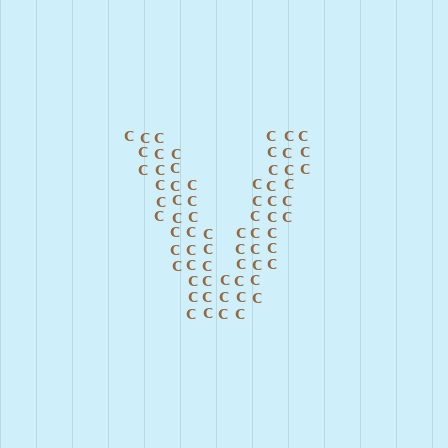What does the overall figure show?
The overall figure shows the letter V.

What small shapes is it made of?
It is made of small letter C's.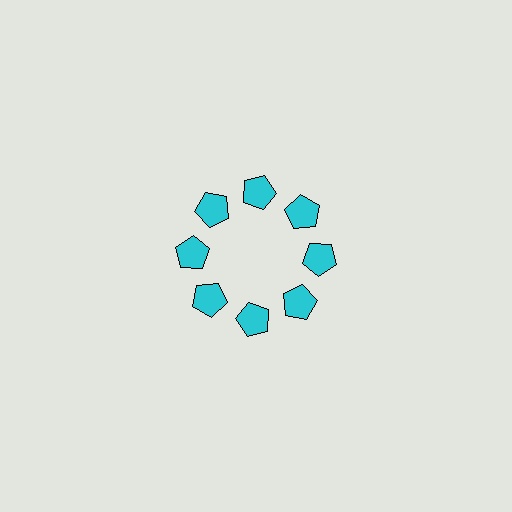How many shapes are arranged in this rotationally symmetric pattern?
There are 8 shapes, arranged in 8 groups of 1.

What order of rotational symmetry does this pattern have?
This pattern has 8-fold rotational symmetry.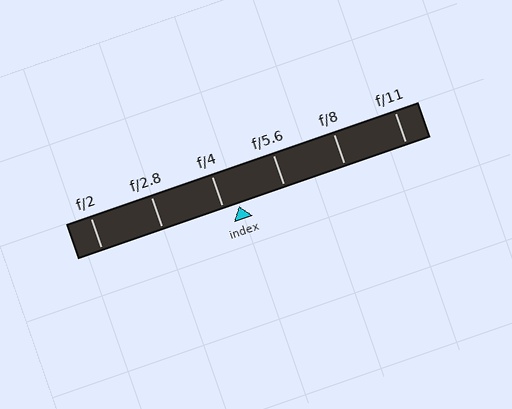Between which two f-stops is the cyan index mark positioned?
The index mark is between f/4 and f/5.6.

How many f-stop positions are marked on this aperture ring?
There are 6 f-stop positions marked.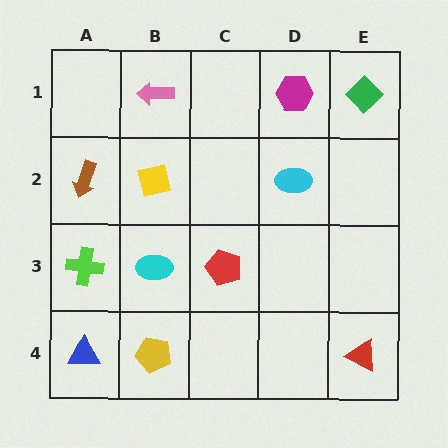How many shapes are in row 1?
3 shapes.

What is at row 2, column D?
A cyan ellipse.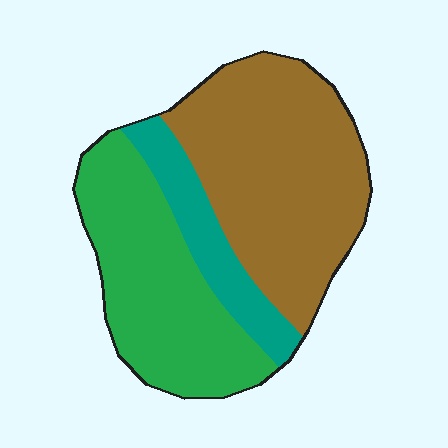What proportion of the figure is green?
Green covers about 35% of the figure.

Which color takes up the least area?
Teal, at roughly 15%.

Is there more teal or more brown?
Brown.